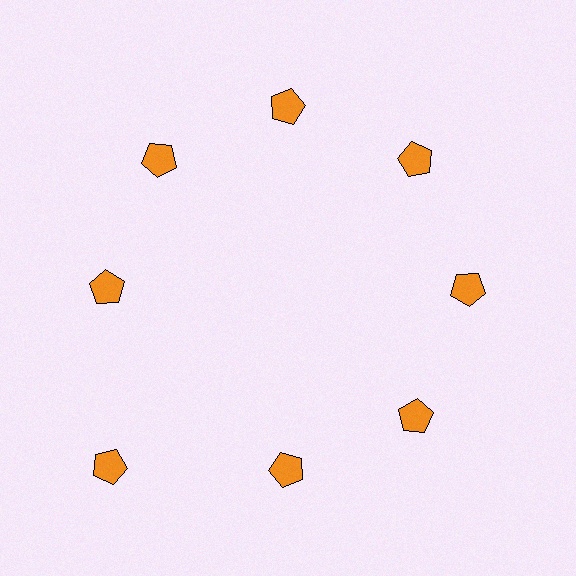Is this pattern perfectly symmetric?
No. The 8 orange pentagons are arranged in a ring, but one element near the 8 o'clock position is pushed outward from the center, breaking the 8-fold rotational symmetry.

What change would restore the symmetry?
The symmetry would be restored by moving it inward, back onto the ring so that all 8 pentagons sit at equal angles and equal distance from the center.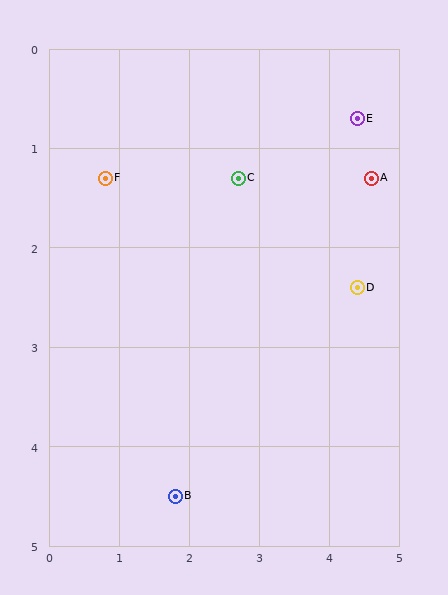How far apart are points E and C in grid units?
Points E and C are about 1.8 grid units apart.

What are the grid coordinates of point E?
Point E is at approximately (4.4, 0.7).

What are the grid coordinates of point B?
Point B is at approximately (1.8, 4.5).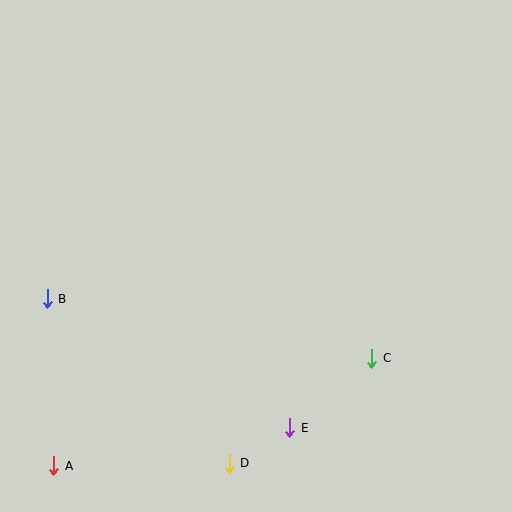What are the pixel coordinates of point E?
Point E is at (290, 428).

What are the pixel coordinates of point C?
Point C is at (372, 358).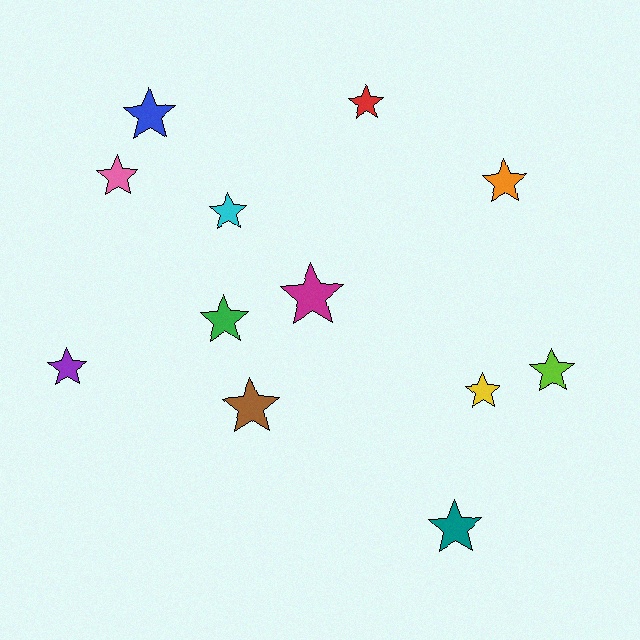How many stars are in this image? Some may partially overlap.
There are 12 stars.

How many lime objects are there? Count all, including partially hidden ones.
There is 1 lime object.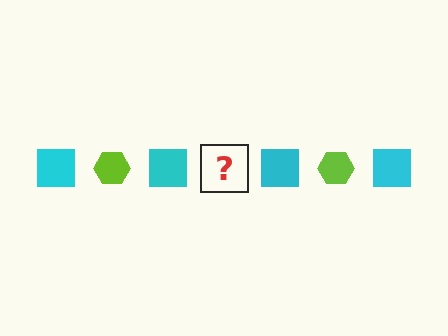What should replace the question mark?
The question mark should be replaced with a lime hexagon.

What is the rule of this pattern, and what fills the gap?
The rule is that the pattern alternates between cyan square and lime hexagon. The gap should be filled with a lime hexagon.